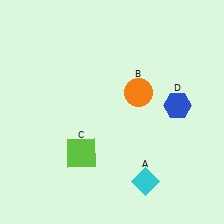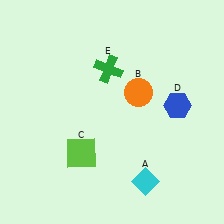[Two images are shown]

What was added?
A green cross (E) was added in Image 2.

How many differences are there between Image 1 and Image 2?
There is 1 difference between the two images.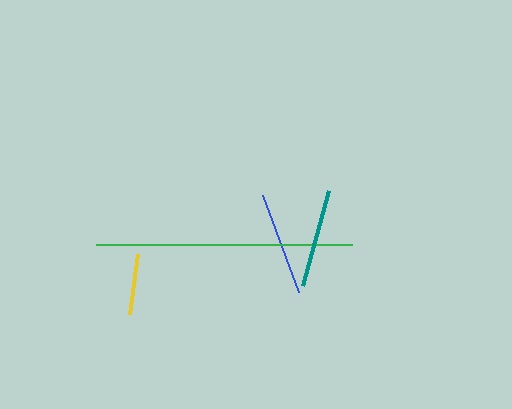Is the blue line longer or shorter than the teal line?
The blue line is longer than the teal line.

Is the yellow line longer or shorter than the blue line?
The blue line is longer than the yellow line.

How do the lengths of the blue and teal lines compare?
The blue and teal lines are approximately the same length.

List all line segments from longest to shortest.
From longest to shortest: green, blue, teal, yellow.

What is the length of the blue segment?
The blue segment is approximately 103 pixels long.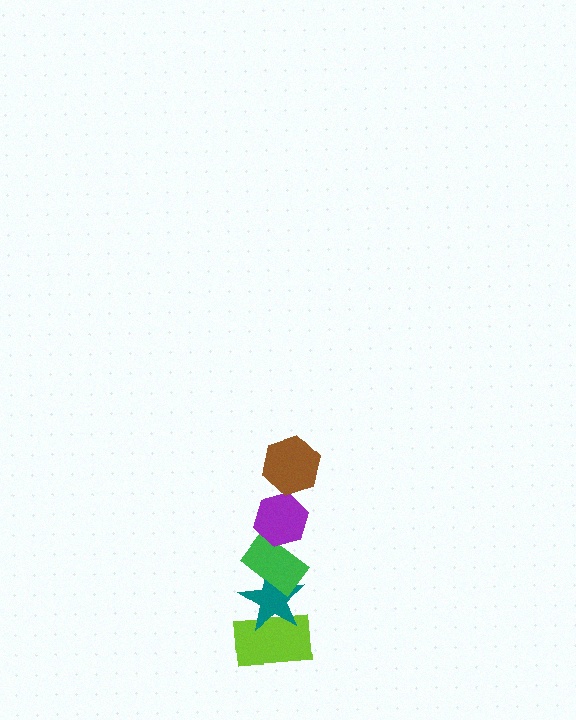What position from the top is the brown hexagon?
The brown hexagon is 1st from the top.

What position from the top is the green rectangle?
The green rectangle is 3rd from the top.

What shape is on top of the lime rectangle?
The teal star is on top of the lime rectangle.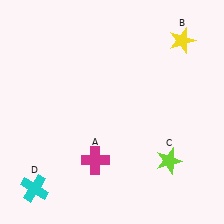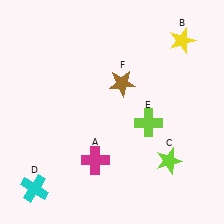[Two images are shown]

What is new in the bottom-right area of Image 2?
A lime cross (E) was added in the bottom-right area of Image 2.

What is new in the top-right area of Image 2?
A brown star (F) was added in the top-right area of Image 2.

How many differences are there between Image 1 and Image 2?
There are 2 differences between the two images.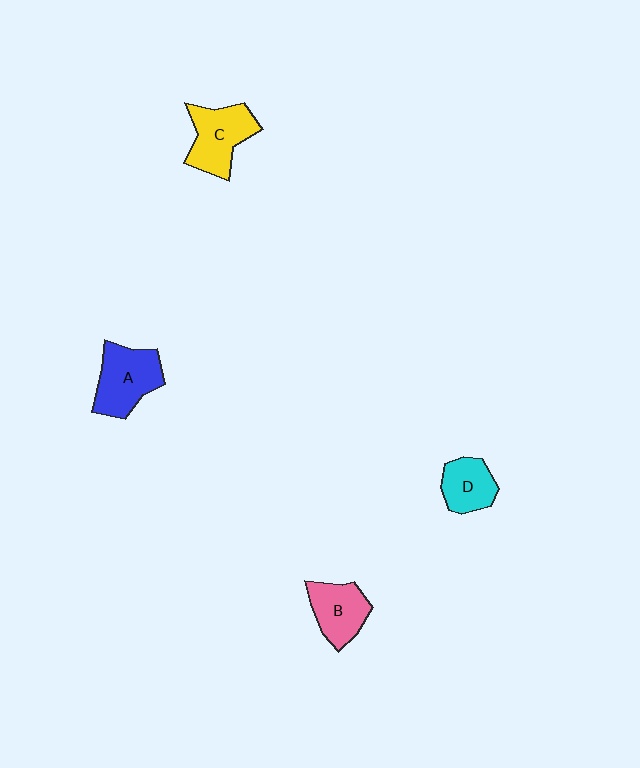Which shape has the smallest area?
Shape D (cyan).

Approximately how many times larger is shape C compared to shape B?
Approximately 1.2 times.